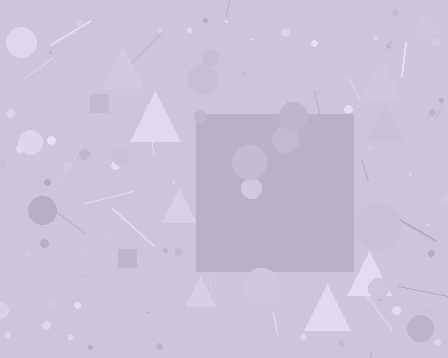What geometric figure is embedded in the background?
A square is embedded in the background.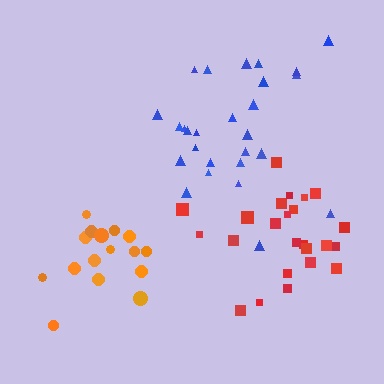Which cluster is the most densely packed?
Red.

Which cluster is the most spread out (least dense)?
Blue.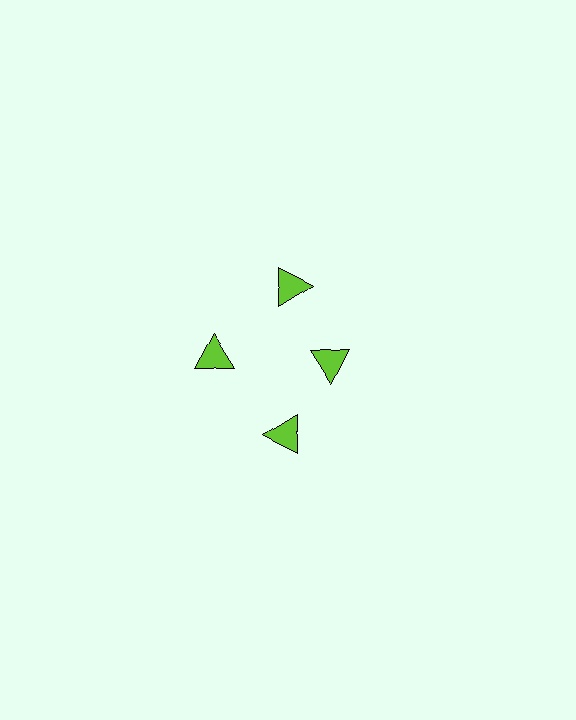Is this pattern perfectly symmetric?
No. The 4 lime triangles are arranged in a ring, but one element near the 3 o'clock position is pulled inward toward the center, breaking the 4-fold rotational symmetry.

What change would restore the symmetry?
The symmetry would be restored by moving it outward, back onto the ring so that all 4 triangles sit at equal angles and equal distance from the center.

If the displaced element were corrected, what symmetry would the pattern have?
It would have 4-fold rotational symmetry — the pattern would map onto itself every 90 degrees.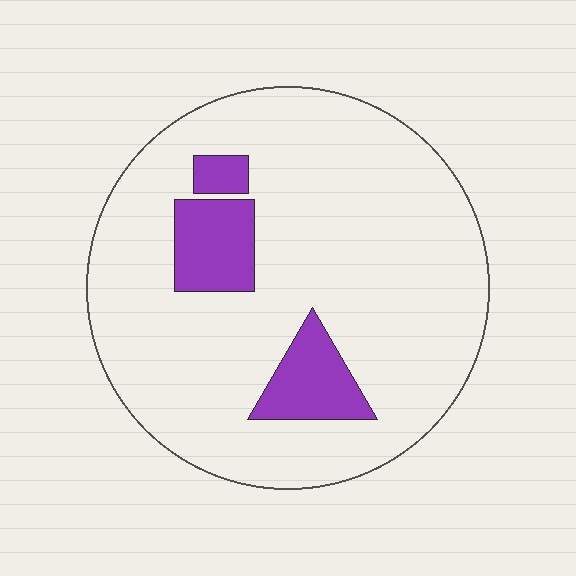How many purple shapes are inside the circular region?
3.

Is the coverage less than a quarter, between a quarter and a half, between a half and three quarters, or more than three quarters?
Less than a quarter.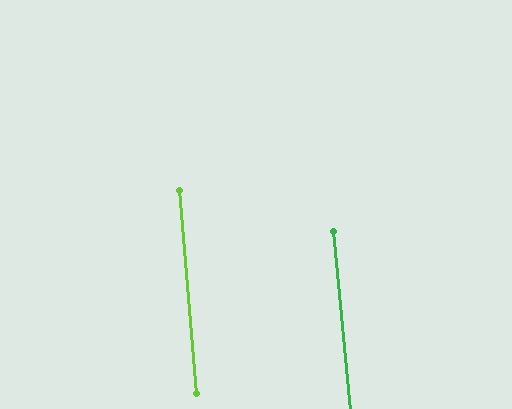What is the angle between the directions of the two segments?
Approximately 1 degree.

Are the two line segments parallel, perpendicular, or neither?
Parallel — their directions differ by only 0.7°.